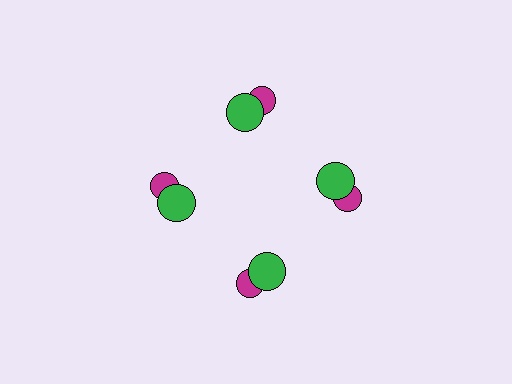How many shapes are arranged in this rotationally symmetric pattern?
There are 8 shapes, arranged in 4 groups of 2.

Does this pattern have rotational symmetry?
Yes, this pattern has 4-fold rotational symmetry. It looks the same after rotating 90 degrees around the center.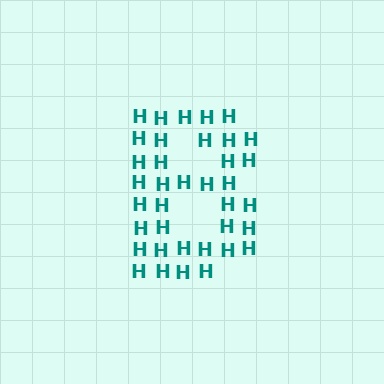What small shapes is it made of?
It is made of small letter H's.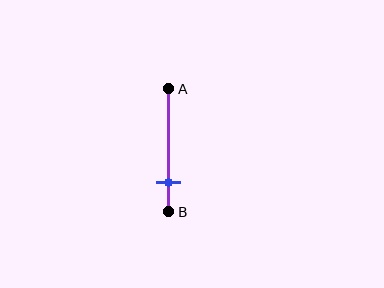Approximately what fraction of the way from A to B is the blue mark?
The blue mark is approximately 75% of the way from A to B.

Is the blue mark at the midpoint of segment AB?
No, the mark is at about 75% from A, not at the 50% midpoint.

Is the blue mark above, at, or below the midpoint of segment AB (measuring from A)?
The blue mark is below the midpoint of segment AB.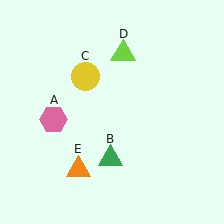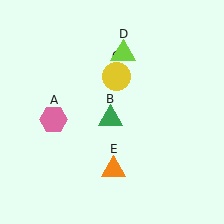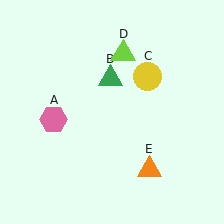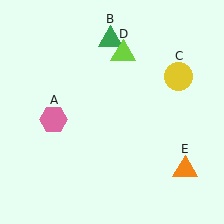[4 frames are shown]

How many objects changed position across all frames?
3 objects changed position: green triangle (object B), yellow circle (object C), orange triangle (object E).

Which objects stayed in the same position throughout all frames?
Pink hexagon (object A) and lime triangle (object D) remained stationary.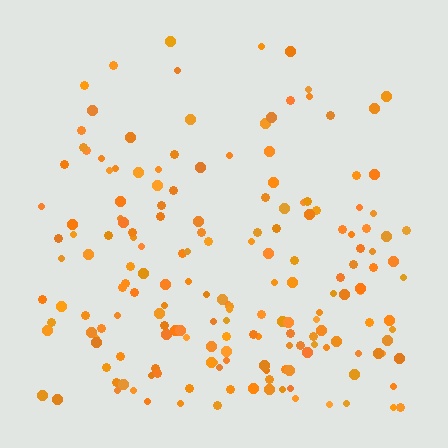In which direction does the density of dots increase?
From top to bottom, with the bottom side densest.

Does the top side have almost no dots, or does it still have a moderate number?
Still a moderate number, just noticeably fewer than the bottom.